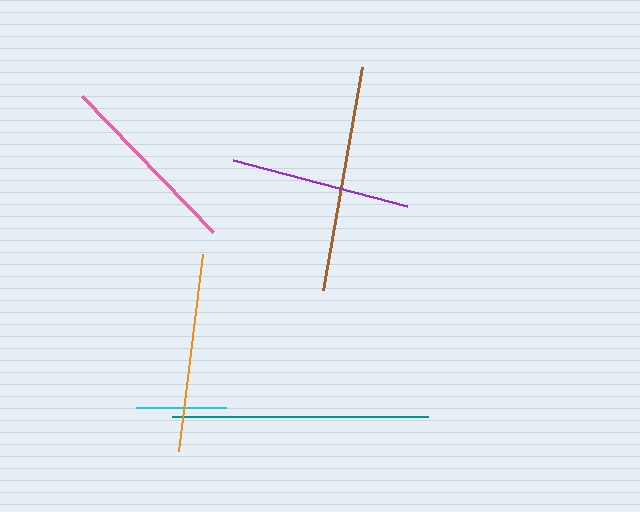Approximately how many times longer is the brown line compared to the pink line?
The brown line is approximately 1.2 times the length of the pink line.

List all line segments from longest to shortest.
From longest to shortest: teal, brown, orange, pink, purple, cyan.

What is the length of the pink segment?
The pink segment is approximately 189 pixels long.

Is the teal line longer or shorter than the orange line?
The teal line is longer than the orange line.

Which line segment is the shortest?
The cyan line is the shortest at approximately 90 pixels.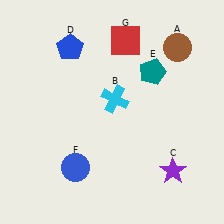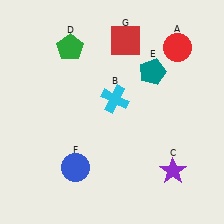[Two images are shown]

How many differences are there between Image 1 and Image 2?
There are 2 differences between the two images.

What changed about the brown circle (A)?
In Image 1, A is brown. In Image 2, it changed to red.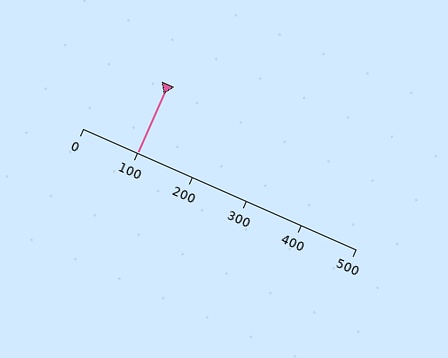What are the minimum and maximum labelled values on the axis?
The axis runs from 0 to 500.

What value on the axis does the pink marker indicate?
The marker indicates approximately 100.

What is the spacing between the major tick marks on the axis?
The major ticks are spaced 100 apart.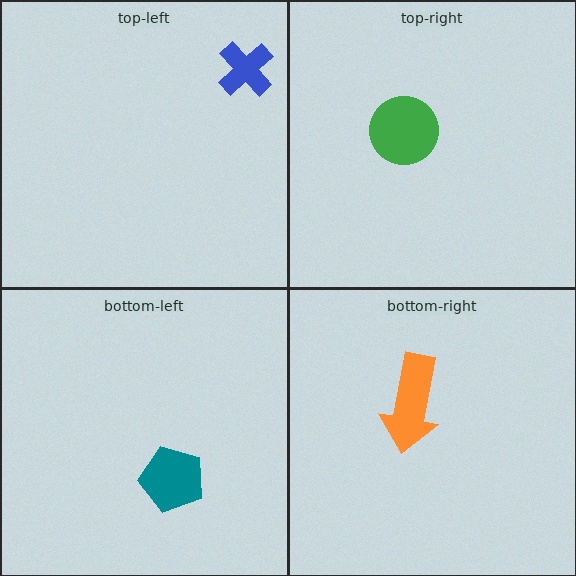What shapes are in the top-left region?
The blue cross.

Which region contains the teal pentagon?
The bottom-left region.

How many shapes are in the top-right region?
1.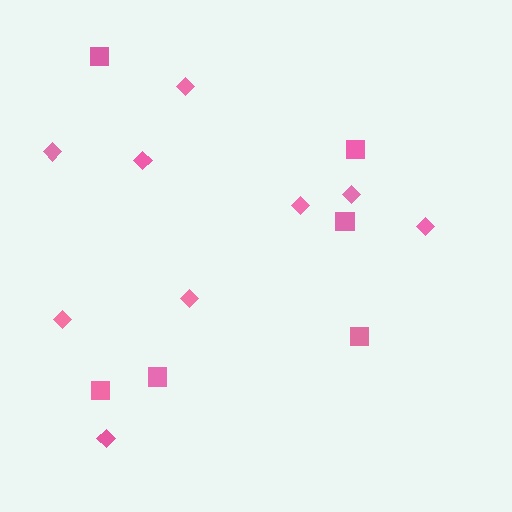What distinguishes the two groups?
There are 2 groups: one group of diamonds (9) and one group of squares (6).